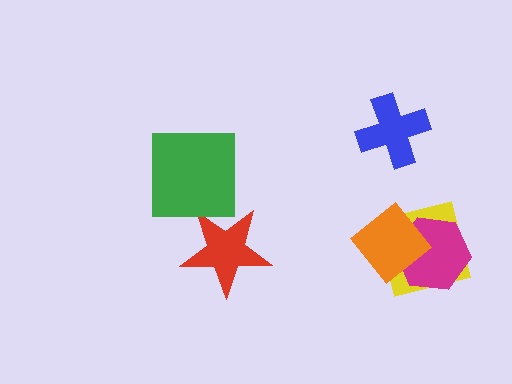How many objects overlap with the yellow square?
2 objects overlap with the yellow square.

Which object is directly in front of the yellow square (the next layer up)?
The magenta hexagon is directly in front of the yellow square.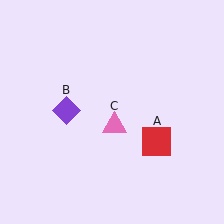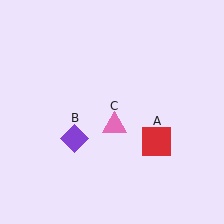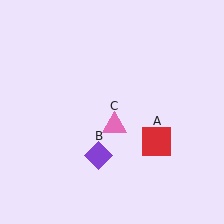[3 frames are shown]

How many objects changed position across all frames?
1 object changed position: purple diamond (object B).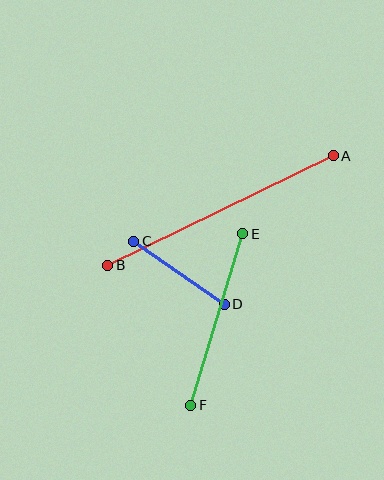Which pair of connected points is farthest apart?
Points A and B are farthest apart.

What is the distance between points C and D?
The distance is approximately 110 pixels.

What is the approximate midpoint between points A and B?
The midpoint is at approximately (220, 210) pixels.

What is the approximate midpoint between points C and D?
The midpoint is at approximately (179, 273) pixels.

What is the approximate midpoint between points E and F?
The midpoint is at approximately (217, 319) pixels.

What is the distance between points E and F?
The distance is approximately 179 pixels.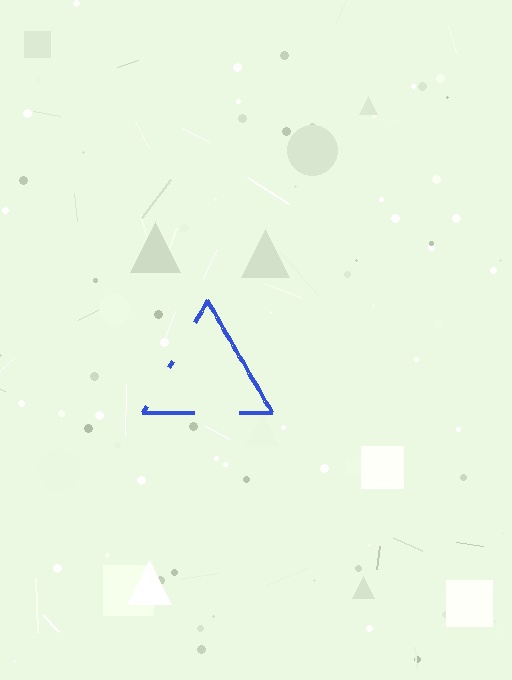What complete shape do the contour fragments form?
The contour fragments form a triangle.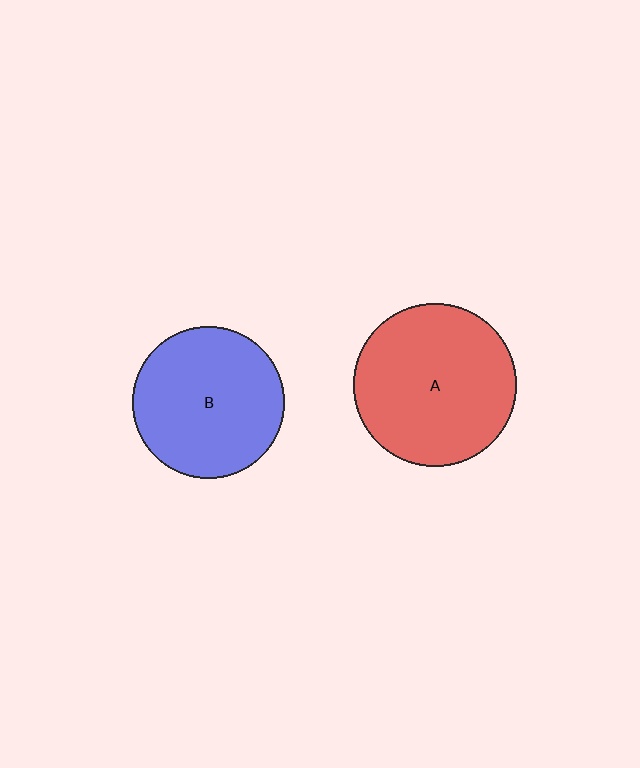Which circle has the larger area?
Circle A (red).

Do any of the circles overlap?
No, none of the circles overlap.